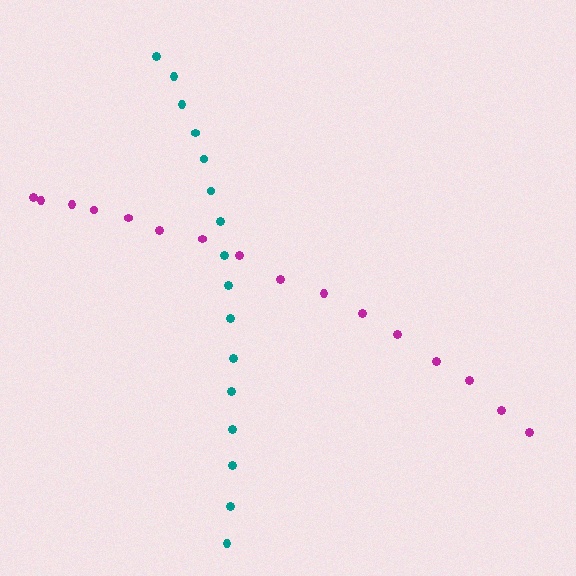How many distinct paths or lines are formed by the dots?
There are 2 distinct paths.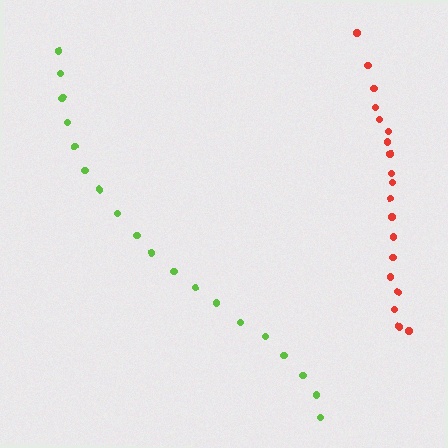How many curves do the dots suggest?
There are 2 distinct paths.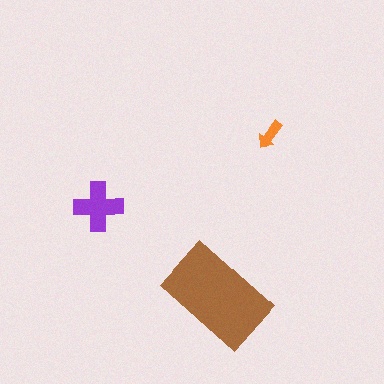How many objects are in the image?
There are 3 objects in the image.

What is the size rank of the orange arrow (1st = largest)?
3rd.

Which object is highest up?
The orange arrow is topmost.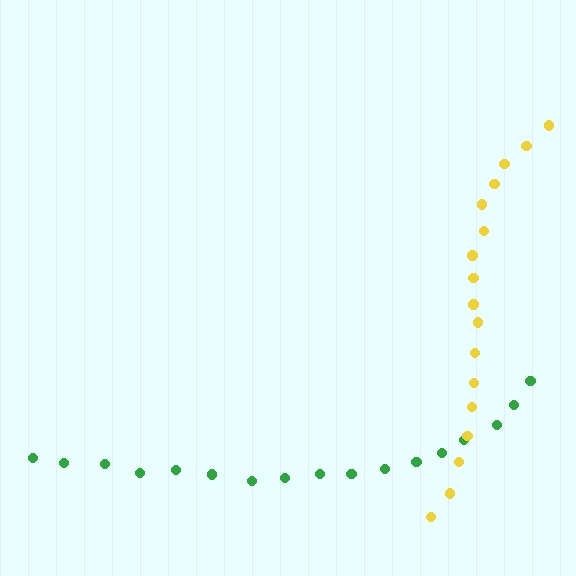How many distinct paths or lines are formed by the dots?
There are 2 distinct paths.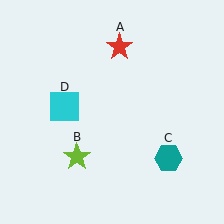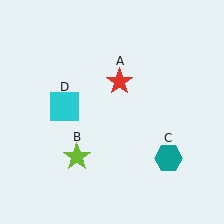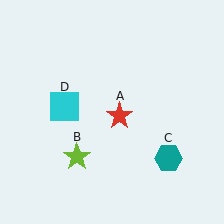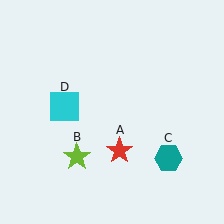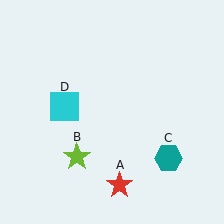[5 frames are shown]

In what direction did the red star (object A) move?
The red star (object A) moved down.